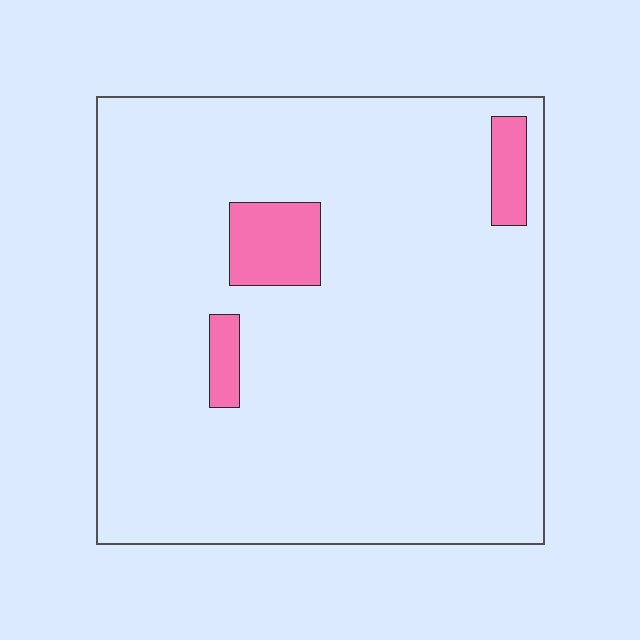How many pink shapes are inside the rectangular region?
3.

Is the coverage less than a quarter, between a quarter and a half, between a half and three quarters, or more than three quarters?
Less than a quarter.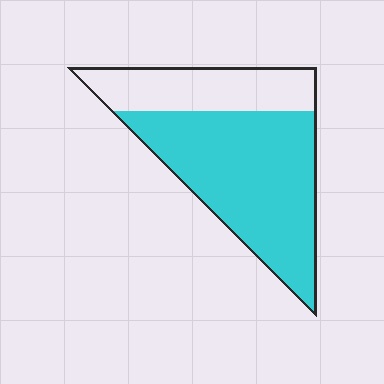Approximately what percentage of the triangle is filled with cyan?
Approximately 70%.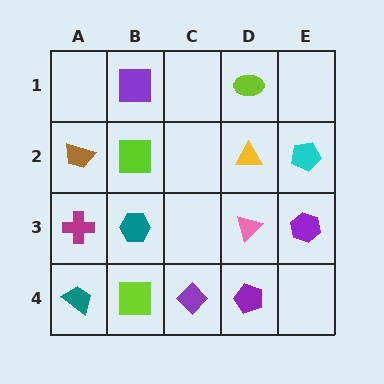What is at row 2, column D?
A yellow triangle.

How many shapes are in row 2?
4 shapes.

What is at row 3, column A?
A magenta cross.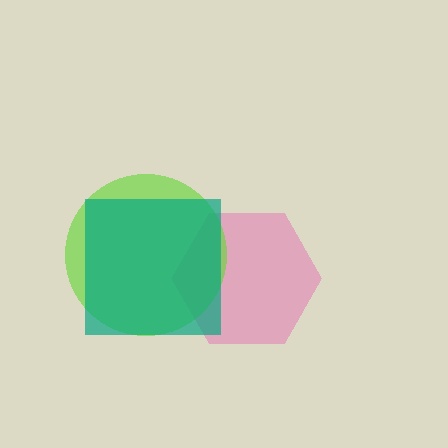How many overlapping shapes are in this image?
There are 3 overlapping shapes in the image.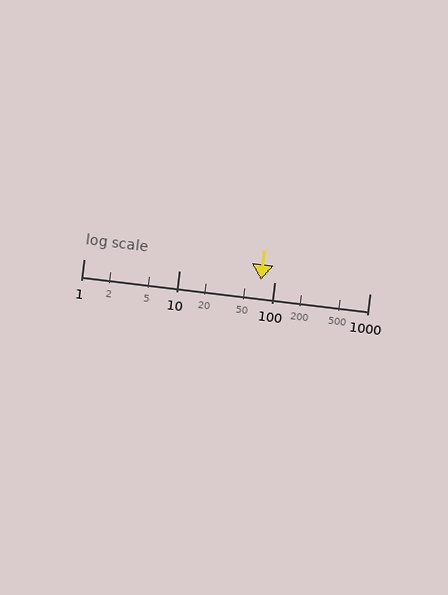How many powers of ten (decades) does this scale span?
The scale spans 3 decades, from 1 to 1000.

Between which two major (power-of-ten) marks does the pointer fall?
The pointer is between 10 and 100.